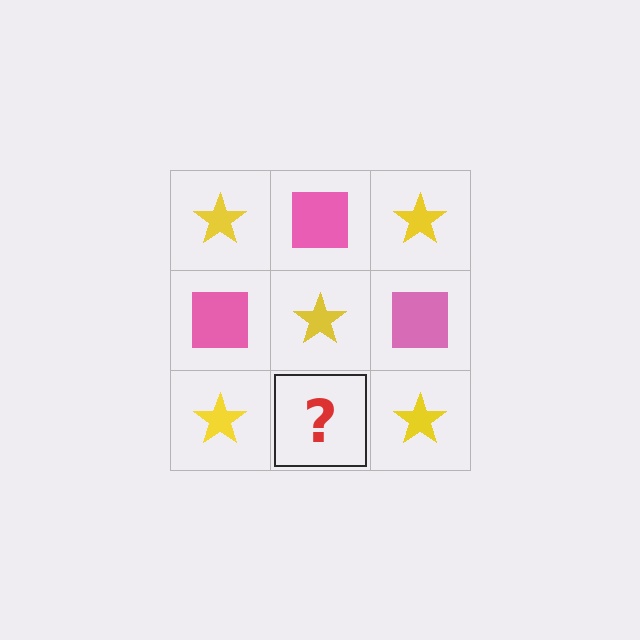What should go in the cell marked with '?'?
The missing cell should contain a pink square.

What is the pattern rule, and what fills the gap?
The rule is that it alternates yellow star and pink square in a checkerboard pattern. The gap should be filled with a pink square.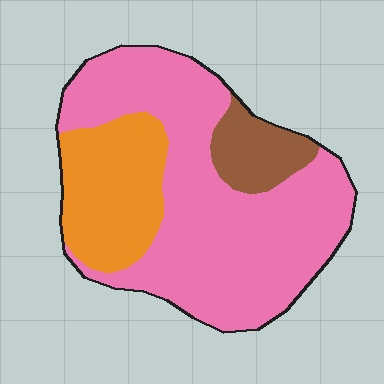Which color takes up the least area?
Brown, at roughly 10%.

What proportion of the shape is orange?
Orange takes up about one quarter (1/4) of the shape.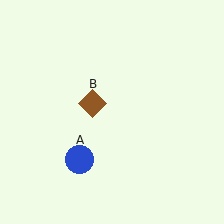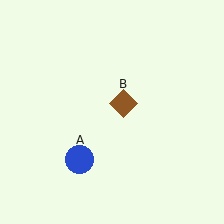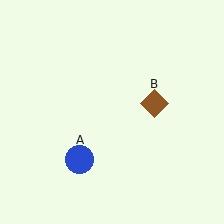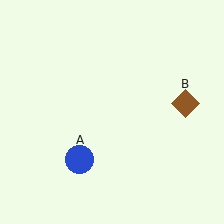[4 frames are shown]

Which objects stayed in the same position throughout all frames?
Blue circle (object A) remained stationary.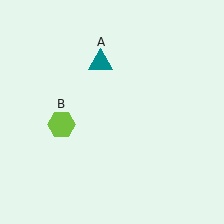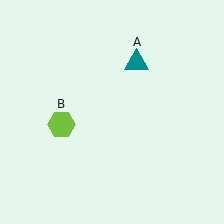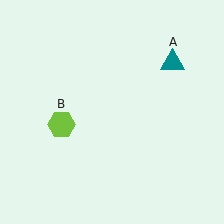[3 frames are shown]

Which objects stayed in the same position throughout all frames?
Lime hexagon (object B) remained stationary.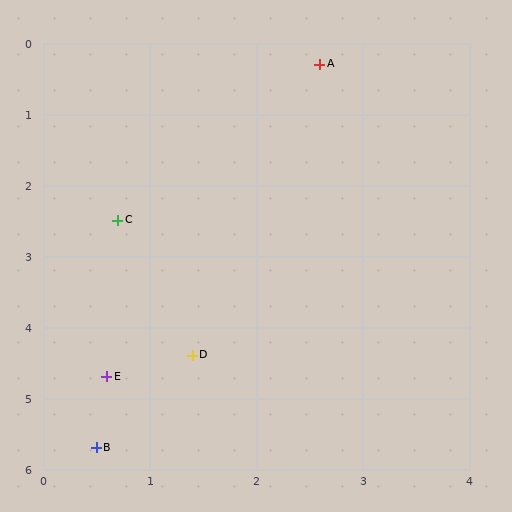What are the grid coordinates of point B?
Point B is at approximately (0.5, 5.7).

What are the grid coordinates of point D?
Point D is at approximately (1.4, 4.4).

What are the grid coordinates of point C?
Point C is at approximately (0.7, 2.5).